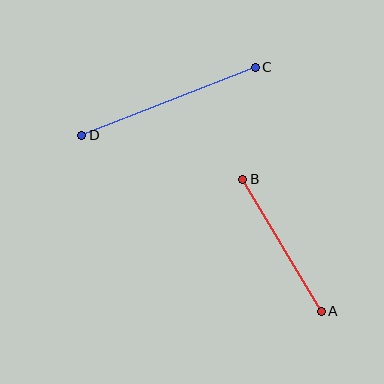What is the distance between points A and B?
The distance is approximately 153 pixels.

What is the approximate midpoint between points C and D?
The midpoint is at approximately (168, 101) pixels.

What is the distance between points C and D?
The distance is approximately 187 pixels.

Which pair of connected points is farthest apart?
Points C and D are farthest apart.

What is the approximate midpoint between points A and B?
The midpoint is at approximately (282, 245) pixels.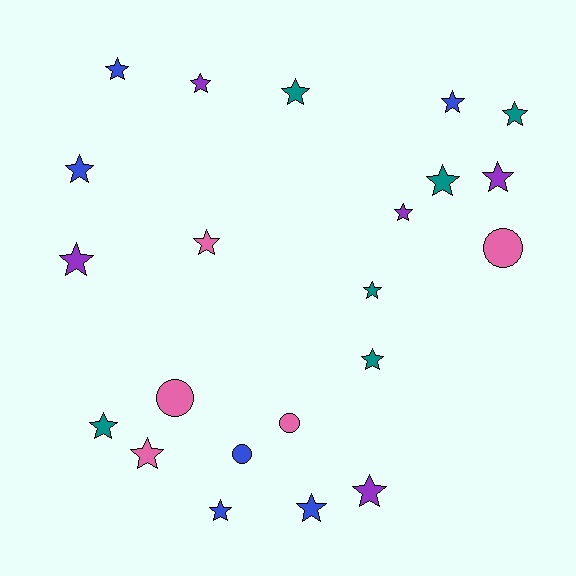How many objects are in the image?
There are 22 objects.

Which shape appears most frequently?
Star, with 18 objects.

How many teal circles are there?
There are no teal circles.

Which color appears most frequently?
Teal, with 6 objects.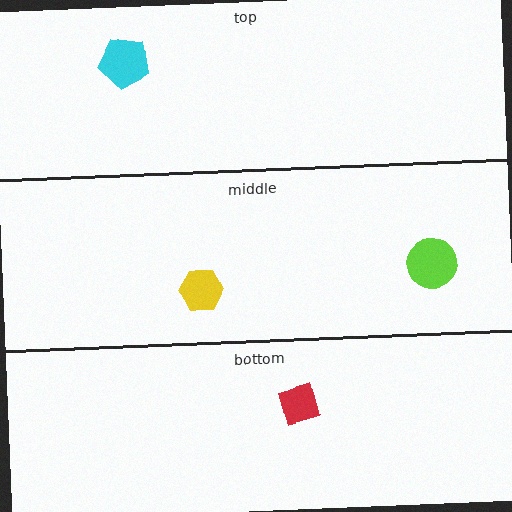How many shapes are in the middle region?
2.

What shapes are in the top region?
The cyan pentagon.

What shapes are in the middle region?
The yellow hexagon, the lime circle.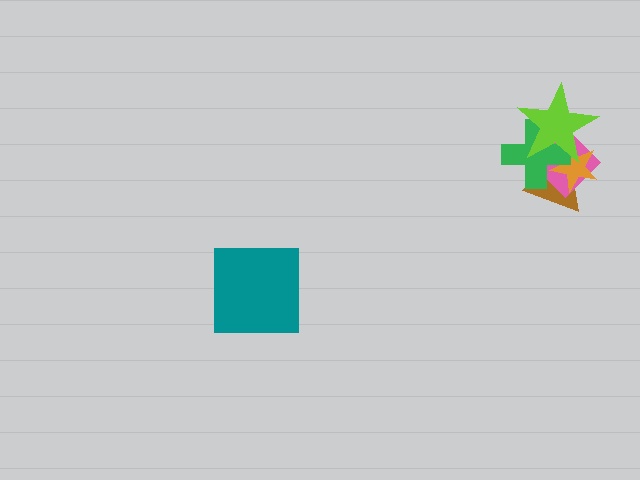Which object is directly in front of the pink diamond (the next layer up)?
The orange star is directly in front of the pink diamond.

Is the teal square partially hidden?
No, no other shape covers it.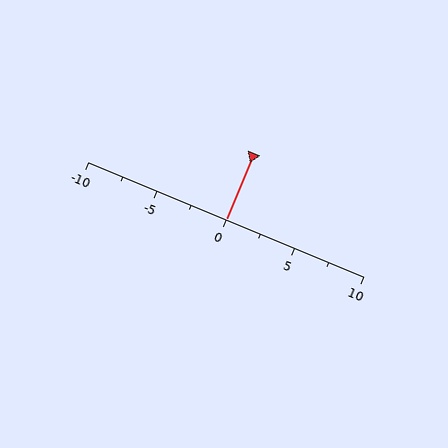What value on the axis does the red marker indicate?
The marker indicates approximately 0.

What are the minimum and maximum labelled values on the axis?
The axis runs from -10 to 10.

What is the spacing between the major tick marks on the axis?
The major ticks are spaced 5 apart.